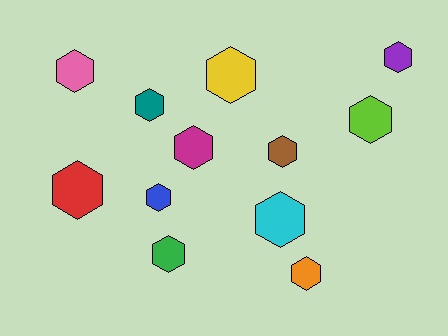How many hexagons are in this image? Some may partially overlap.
There are 12 hexagons.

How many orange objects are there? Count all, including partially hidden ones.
There is 1 orange object.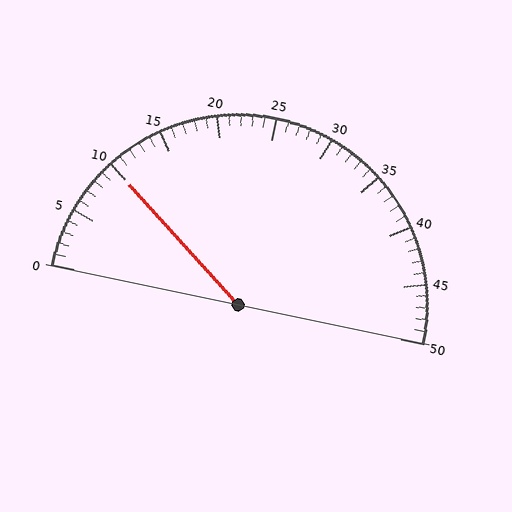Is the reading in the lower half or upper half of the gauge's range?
The reading is in the lower half of the range (0 to 50).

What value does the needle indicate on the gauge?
The needle indicates approximately 10.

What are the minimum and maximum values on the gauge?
The gauge ranges from 0 to 50.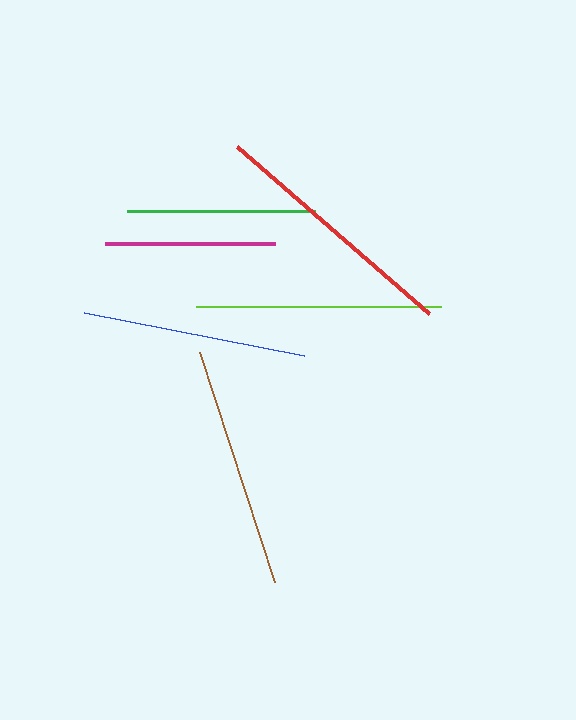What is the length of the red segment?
The red segment is approximately 254 pixels long.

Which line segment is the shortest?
The magenta line is the shortest at approximately 170 pixels.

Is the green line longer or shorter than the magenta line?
The green line is longer than the magenta line.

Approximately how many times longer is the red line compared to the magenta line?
The red line is approximately 1.5 times the length of the magenta line.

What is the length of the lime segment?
The lime segment is approximately 245 pixels long.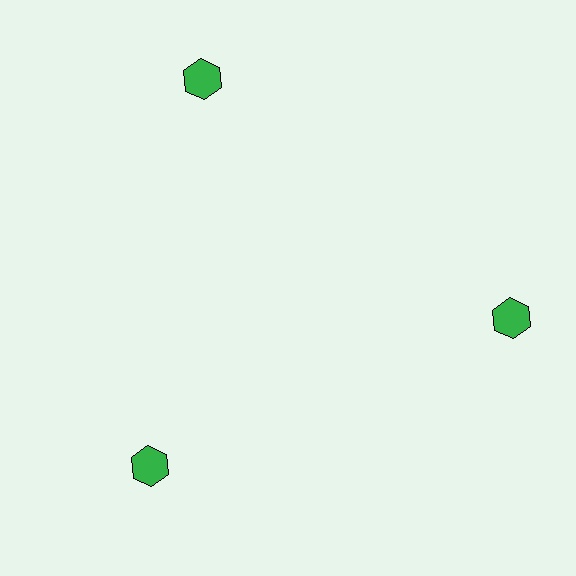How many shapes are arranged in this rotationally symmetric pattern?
There are 3 shapes, arranged in 3 groups of 1.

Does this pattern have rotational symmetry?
Yes, this pattern has 3-fold rotational symmetry. It looks the same after rotating 120 degrees around the center.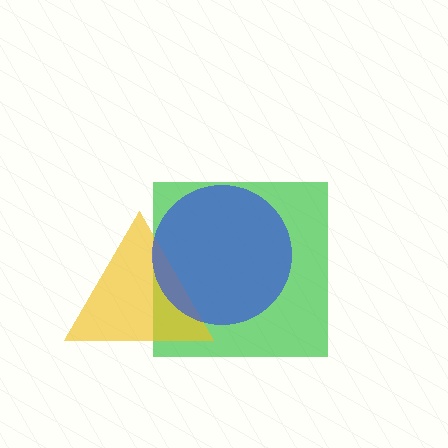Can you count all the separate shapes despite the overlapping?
Yes, there are 3 separate shapes.